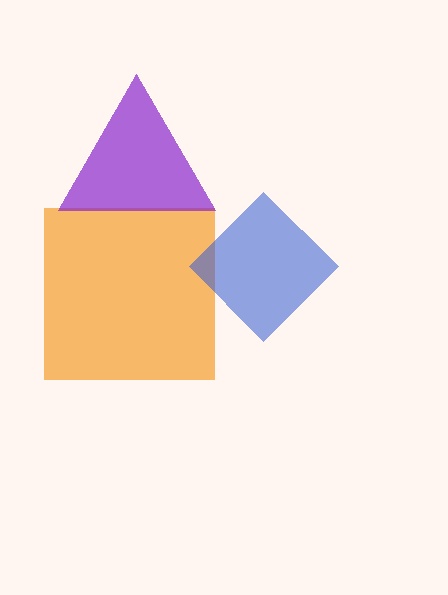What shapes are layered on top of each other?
The layered shapes are: an orange square, a blue diamond, a purple triangle.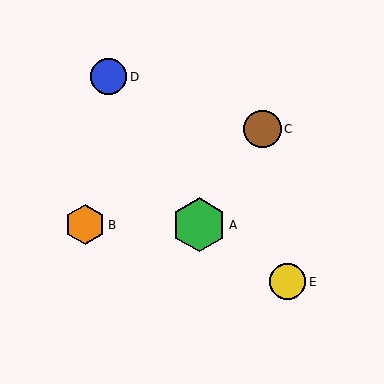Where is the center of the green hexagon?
The center of the green hexagon is at (199, 225).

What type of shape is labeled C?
Shape C is a brown circle.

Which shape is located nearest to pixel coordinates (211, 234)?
The green hexagon (labeled A) at (199, 225) is nearest to that location.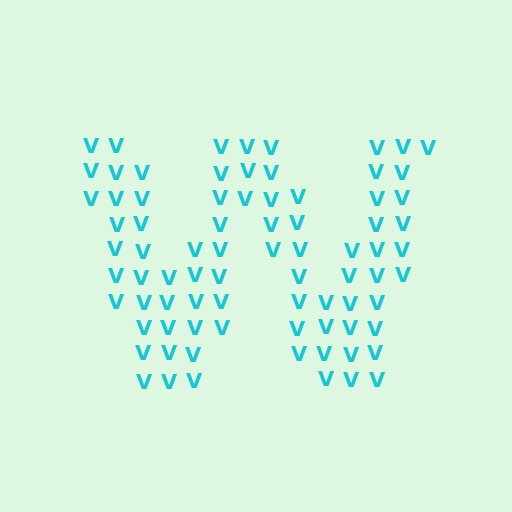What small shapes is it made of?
It is made of small letter V's.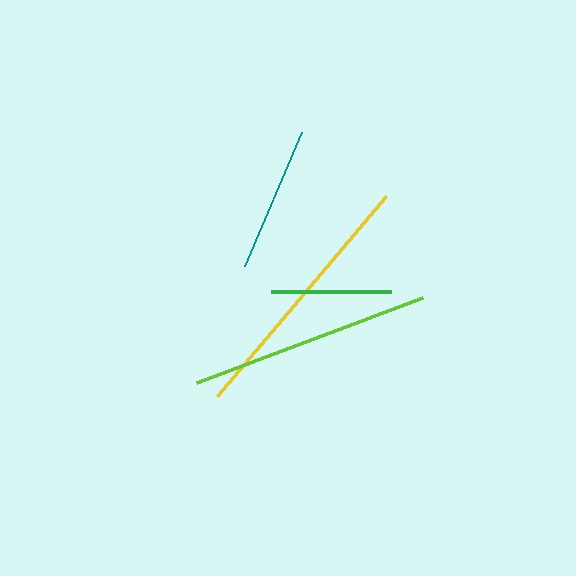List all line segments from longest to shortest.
From longest to shortest: yellow, lime, teal, green.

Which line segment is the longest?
The yellow line is the longest at approximately 262 pixels.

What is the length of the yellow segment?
The yellow segment is approximately 262 pixels long.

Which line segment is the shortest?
The green line is the shortest at approximately 119 pixels.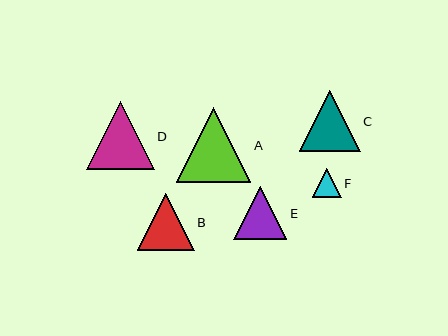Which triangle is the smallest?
Triangle F is the smallest with a size of approximately 29 pixels.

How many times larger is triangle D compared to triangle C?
Triangle D is approximately 1.1 times the size of triangle C.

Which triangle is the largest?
Triangle A is the largest with a size of approximately 75 pixels.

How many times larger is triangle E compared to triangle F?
Triangle E is approximately 1.8 times the size of triangle F.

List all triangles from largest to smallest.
From largest to smallest: A, D, C, B, E, F.